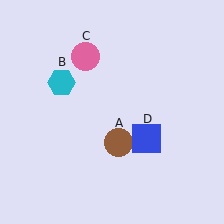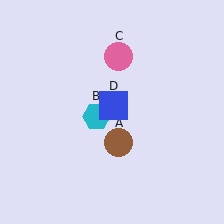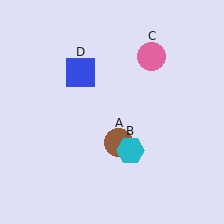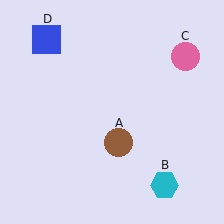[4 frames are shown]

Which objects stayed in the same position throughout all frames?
Brown circle (object A) remained stationary.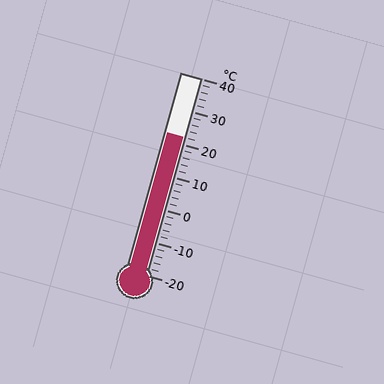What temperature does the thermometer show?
The thermometer shows approximately 22°C.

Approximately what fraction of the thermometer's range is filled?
The thermometer is filled to approximately 70% of its range.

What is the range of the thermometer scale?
The thermometer scale ranges from -20°C to 40°C.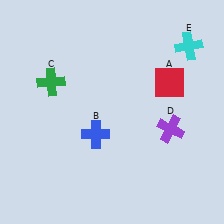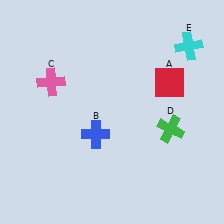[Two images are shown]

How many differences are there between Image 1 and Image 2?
There are 2 differences between the two images.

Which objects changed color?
C changed from green to pink. D changed from purple to green.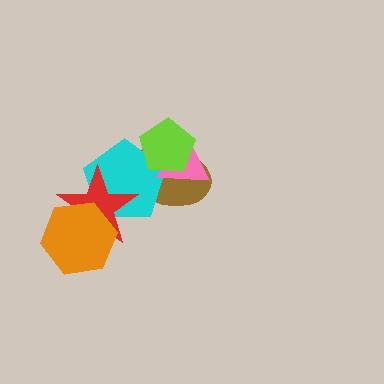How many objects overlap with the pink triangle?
3 objects overlap with the pink triangle.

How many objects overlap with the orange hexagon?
2 objects overlap with the orange hexagon.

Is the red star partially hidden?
Yes, it is partially covered by another shape.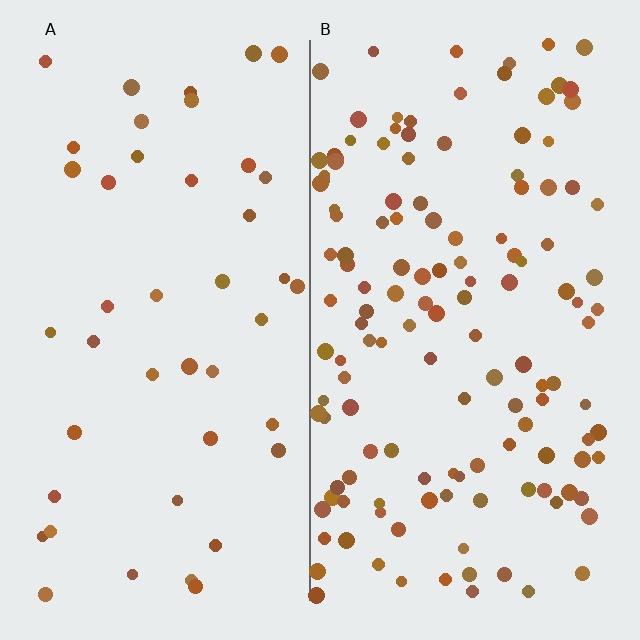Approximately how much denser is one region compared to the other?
Approximately 3.1× — region B over region A.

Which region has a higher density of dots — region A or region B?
B (the right).